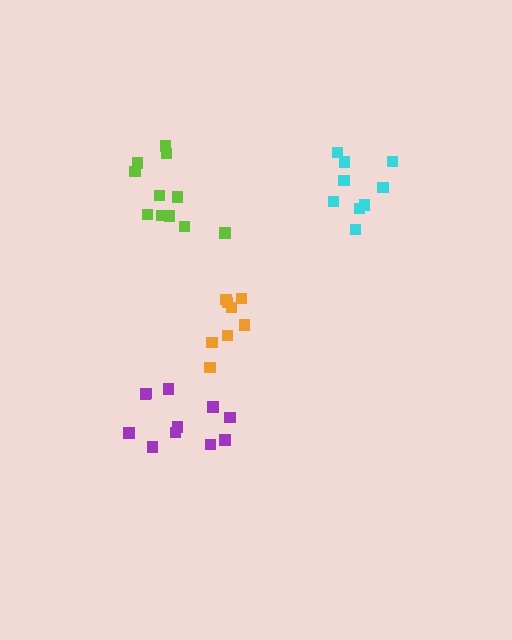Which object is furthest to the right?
The cyan cluster is rightmost.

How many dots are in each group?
Group 1: 8 dots, Group 2: 9 dots, Group 3: 11 dots, Group 4: 11 dots (39 total).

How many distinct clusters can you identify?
There are 4 distinct clusters.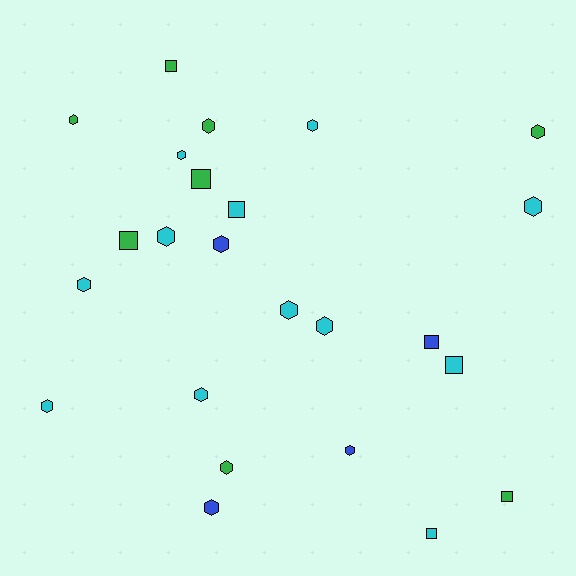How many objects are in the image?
There are 24 objects.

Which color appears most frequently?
Cyan, with 12 objects.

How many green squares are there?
There are 4 green squares.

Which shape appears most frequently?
Hexagon, with 16 objects.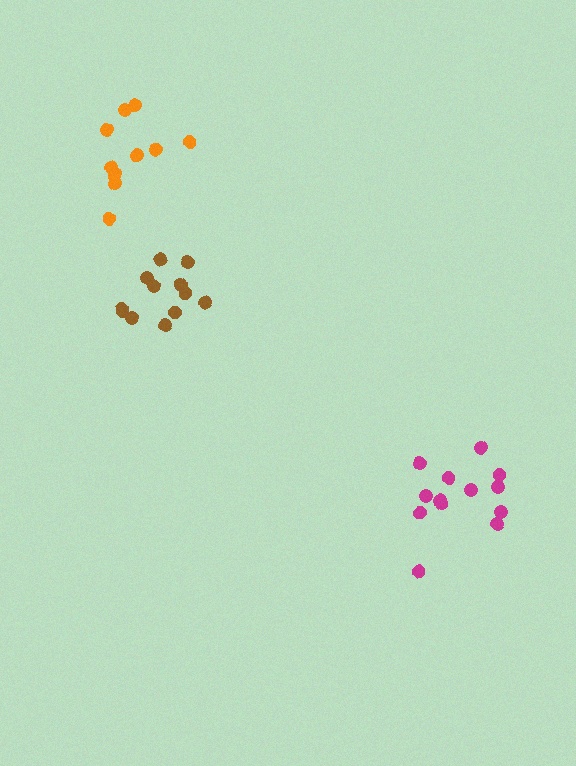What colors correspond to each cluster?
The clusters are colored: brown, orange, magenta.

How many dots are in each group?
Group 1: 12 dots, Group 2: 11 dots, Group 3: 13 dots (36 total).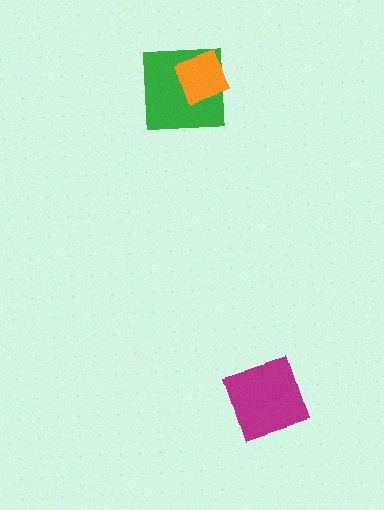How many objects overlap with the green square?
1 object overlaps with the green square.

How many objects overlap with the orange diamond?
1 object overlaps with the orange diamond.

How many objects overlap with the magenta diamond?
0 objects overlap with the magenta diamond.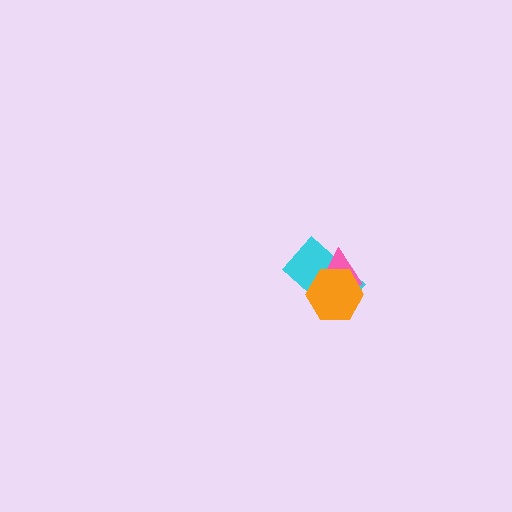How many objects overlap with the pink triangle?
2 objects overlap with the pink triangle.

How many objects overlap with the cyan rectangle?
2 objects overlap with the cyan rectangle.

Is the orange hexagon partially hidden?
No, no other shape covers it.